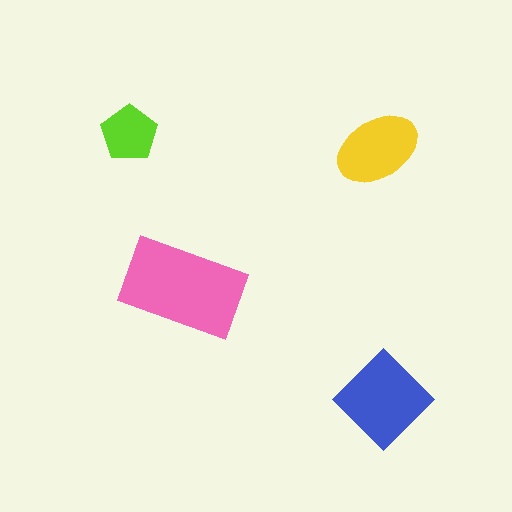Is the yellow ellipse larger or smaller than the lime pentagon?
Larger.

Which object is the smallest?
The lime pentagon.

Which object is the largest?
The pink rectangle.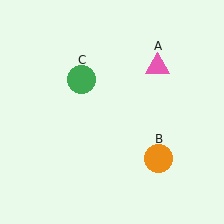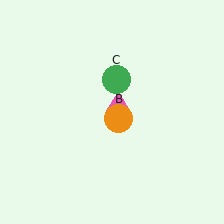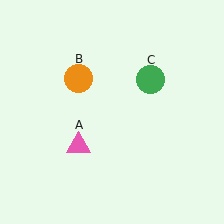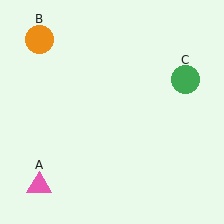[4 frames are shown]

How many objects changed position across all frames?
3 objects changed position: pink triangle (object A), orange circle (object B), green circle (object C).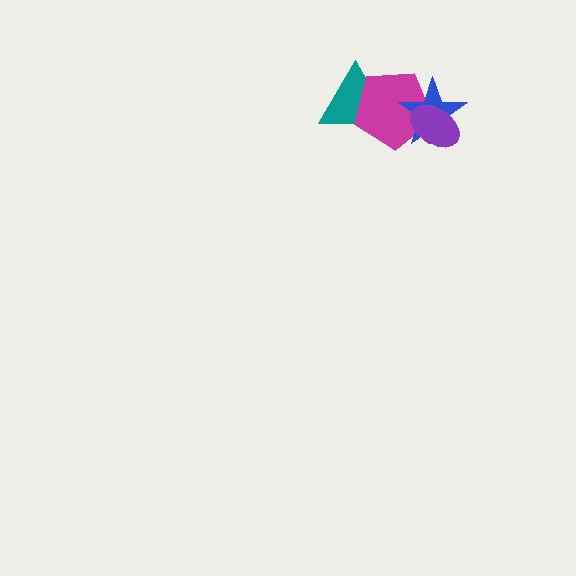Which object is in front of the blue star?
The purple ellipse is in front of the blue star.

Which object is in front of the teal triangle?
The magenta pentagon is in front of the teal triangle.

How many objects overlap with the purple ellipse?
2 objects overlap with the purple ellipse.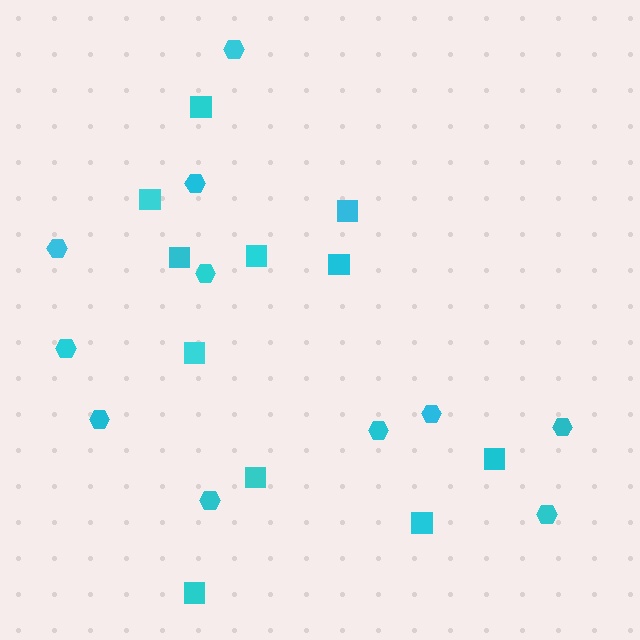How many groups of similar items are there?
There are 2 groups: one group of squares (11) and one group of hexagons (11).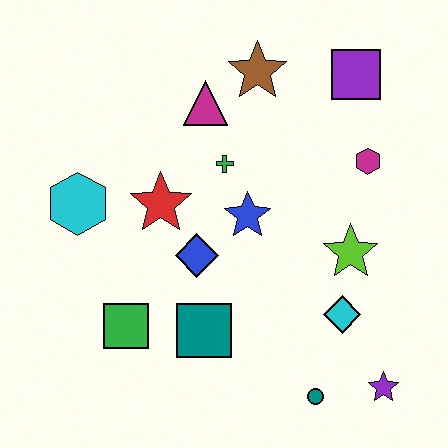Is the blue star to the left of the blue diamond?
No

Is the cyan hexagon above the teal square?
Yes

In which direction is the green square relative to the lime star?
The green square is to the left of the lime star.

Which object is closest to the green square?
The teal square is closest to the green square.